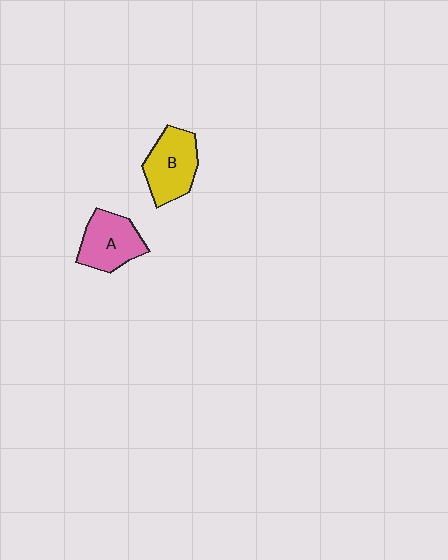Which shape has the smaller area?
Shape A (pink).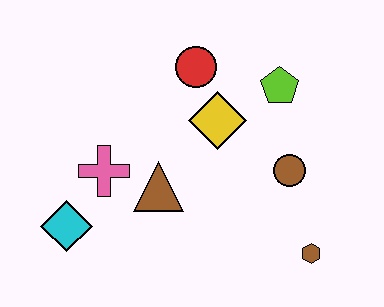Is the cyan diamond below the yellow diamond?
Yes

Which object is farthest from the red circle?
The brown hexagon is farthest from the red circle.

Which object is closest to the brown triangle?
The pink cross is closest to the brown triangle.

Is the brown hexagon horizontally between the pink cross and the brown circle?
No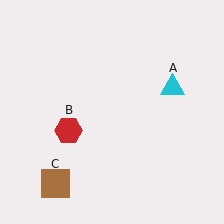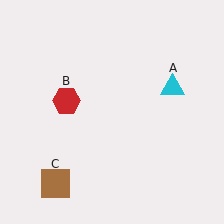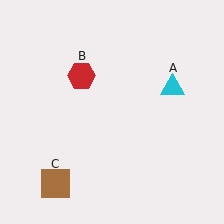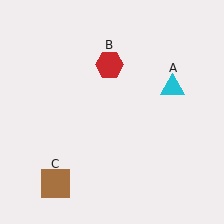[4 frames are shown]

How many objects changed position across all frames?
1 object changed position: red hexagon (object B).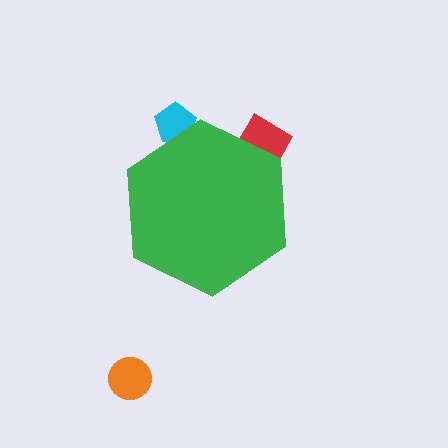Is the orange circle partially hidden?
No, the orange circle is fully visible.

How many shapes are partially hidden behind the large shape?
2 shapes are partially hidden.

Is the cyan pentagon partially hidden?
Yes, the cyan pentagon is partially hidden behind the green hexagon.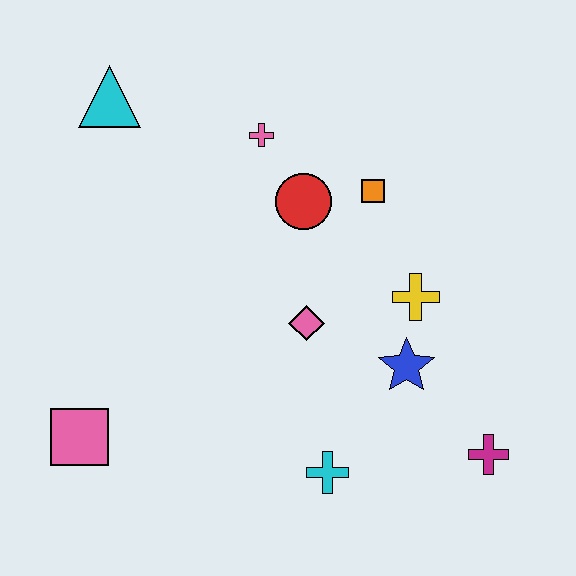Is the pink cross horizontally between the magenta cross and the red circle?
No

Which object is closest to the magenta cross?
The blue star is closest to the magenta cross.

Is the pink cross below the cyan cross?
No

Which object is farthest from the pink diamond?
The cyan triangle is farthest from the pink diamond.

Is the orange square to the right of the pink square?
Yes